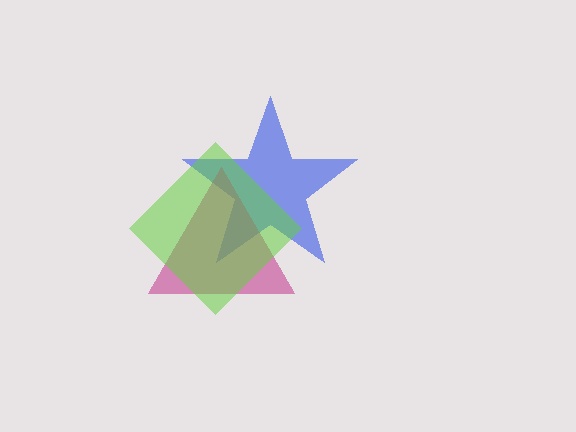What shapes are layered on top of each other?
The layered shapes are: a blue star, a magenta triangle, a lime diamond.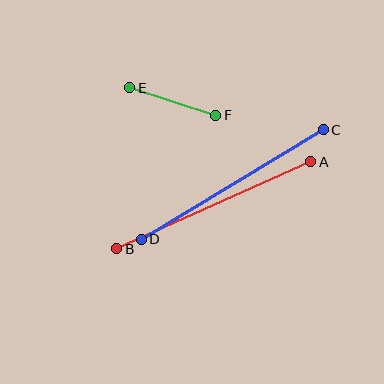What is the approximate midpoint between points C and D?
The midpoint is at approximately (232, 185) pixels.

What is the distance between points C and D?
The distance is approximately 212 pixels.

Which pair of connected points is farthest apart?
Points A and B are farthest apart.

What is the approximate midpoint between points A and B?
The midpoint is at approximately (214, 205) pixels.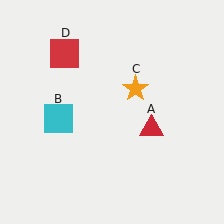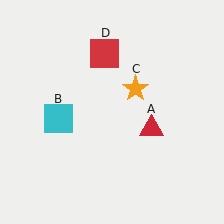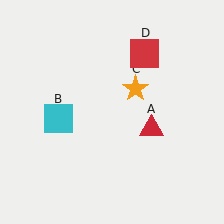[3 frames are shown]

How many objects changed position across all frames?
1 object changed position: red square (object D).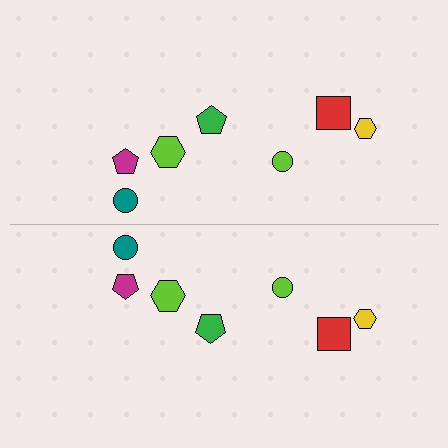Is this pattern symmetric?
Yes, this pattern has bilateral (reflection) symmetry.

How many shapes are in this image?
There are 14 shapes in this image.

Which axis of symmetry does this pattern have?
The pattern has a horizontal axis of symmetry running through the center of the image.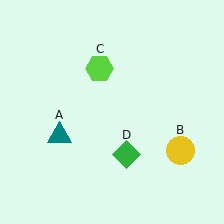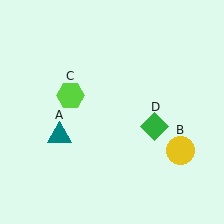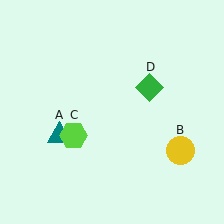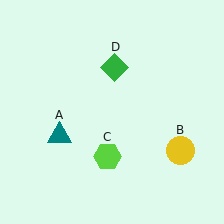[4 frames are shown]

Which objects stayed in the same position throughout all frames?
Teal triangle (object A) and yellow circle (object B) remained stationary.